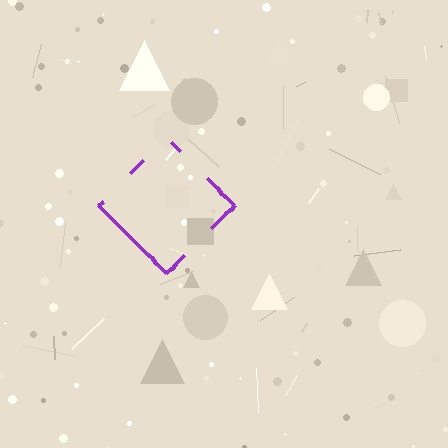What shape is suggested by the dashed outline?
The dashed outline suggests a diamond.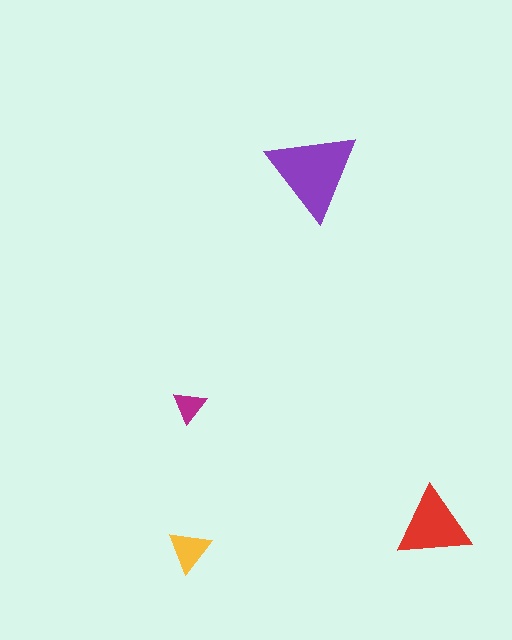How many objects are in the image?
There are 4 objects in the image.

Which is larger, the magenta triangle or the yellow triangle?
The yellow one.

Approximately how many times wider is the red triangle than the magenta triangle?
About 2 times wider.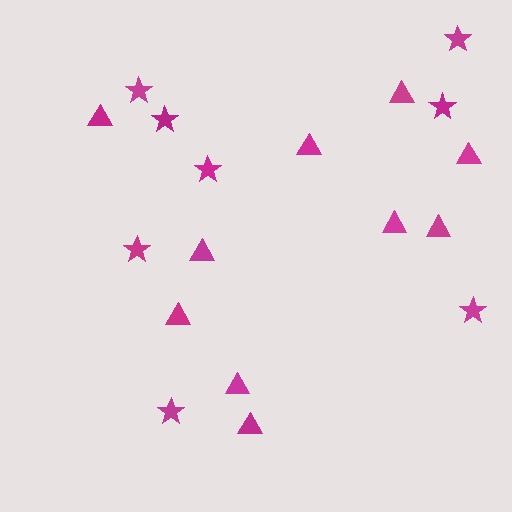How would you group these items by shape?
There are 2 groups: one group of stars (8) and one group of triangles (10).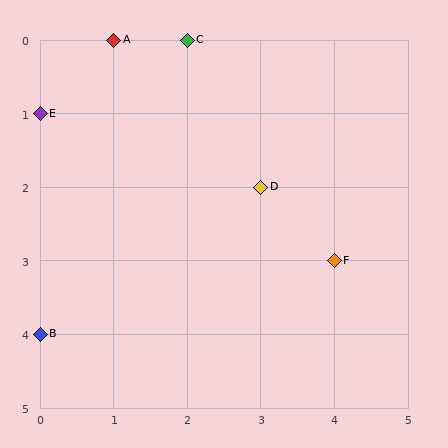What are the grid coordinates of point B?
Point B is at grid coordinates (0, 4).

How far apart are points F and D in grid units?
Points F and D are 1 column and 1 row apart (about 1.4 grid units diagonally).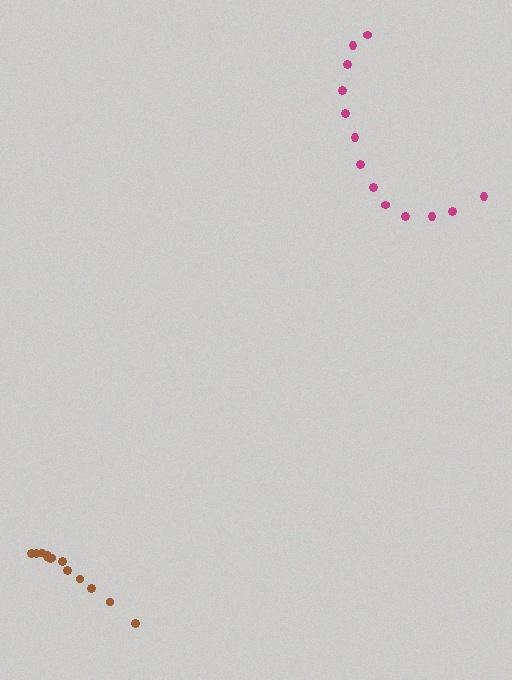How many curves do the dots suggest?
There are 2 distinct paths.